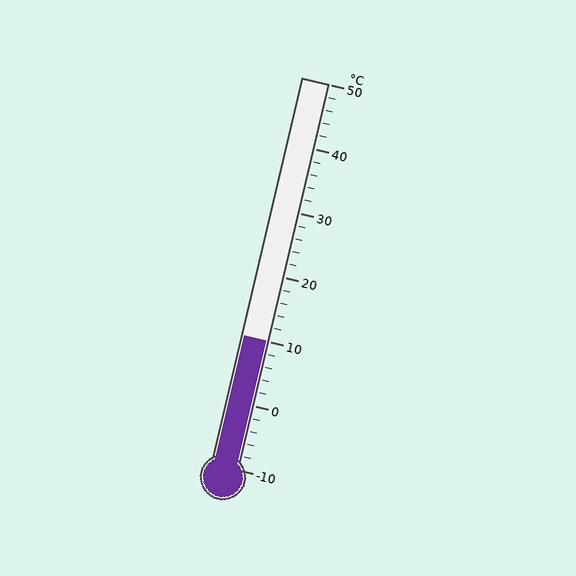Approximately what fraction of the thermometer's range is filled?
The thermometer is filled to approximately 35% of its range.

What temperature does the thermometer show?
The thermometer shows approximately 10°C.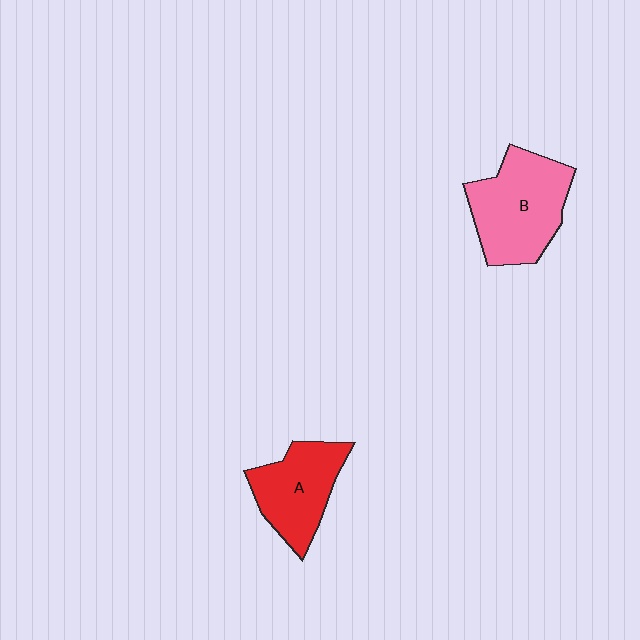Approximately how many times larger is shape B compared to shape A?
Approximately 1.3 times.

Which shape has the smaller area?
Shape A (red).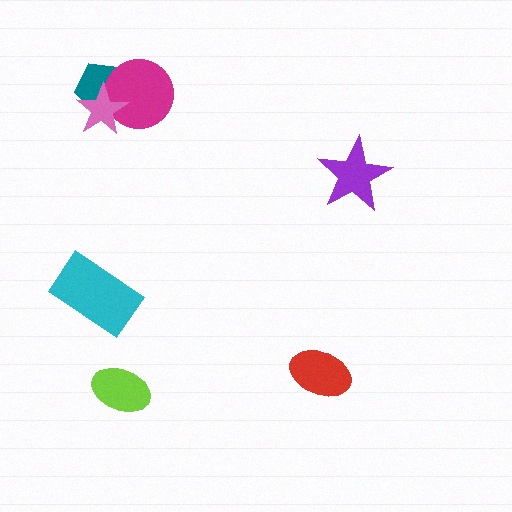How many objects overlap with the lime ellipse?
0 objects overlap with the lime ellipse.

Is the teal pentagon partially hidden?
Yes, it is partially covered by another shape.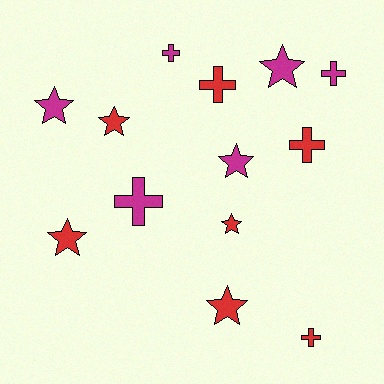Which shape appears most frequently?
Star, with 7 objects.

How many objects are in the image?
There are 13 objects.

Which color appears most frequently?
Red, with 7 objects.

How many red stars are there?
There are 4 red stars.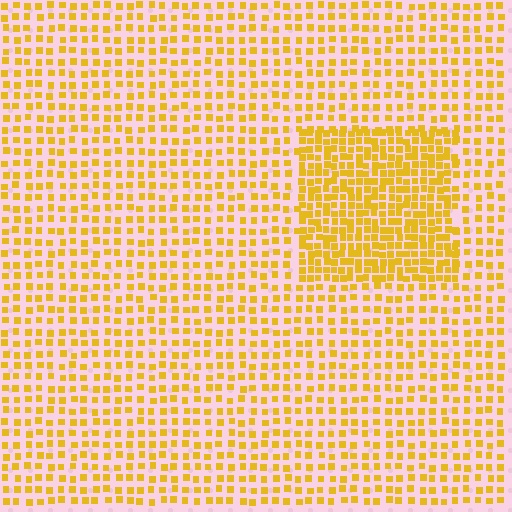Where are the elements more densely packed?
The elements are more densely packed inside the rectangle boundary.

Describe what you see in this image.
The image contains small yellow elements arranged at two different densities. A rectangle-shaped region is visible where the elements are more densely packed than the surrounding area.